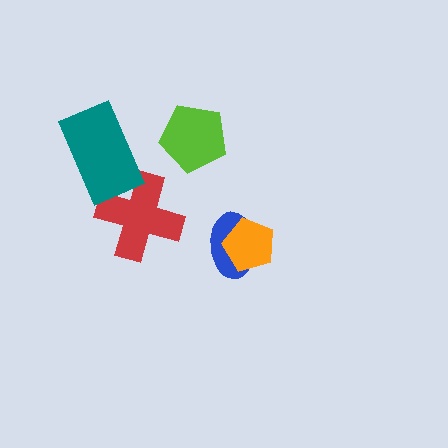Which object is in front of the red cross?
The teal rectangle is in front of the red cross.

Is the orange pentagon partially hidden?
No, no other shape covers it.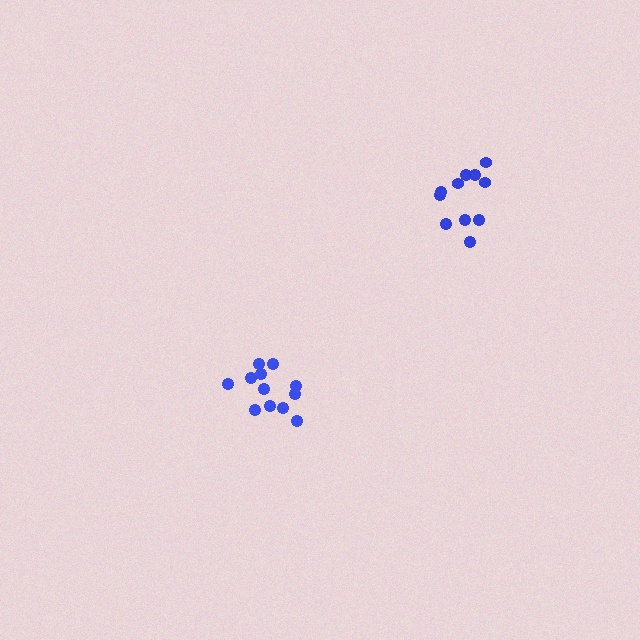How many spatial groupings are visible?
There are 2 spatial groupings.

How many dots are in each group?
Group 1: 12 dots, Group 2: 11 dots (23 total).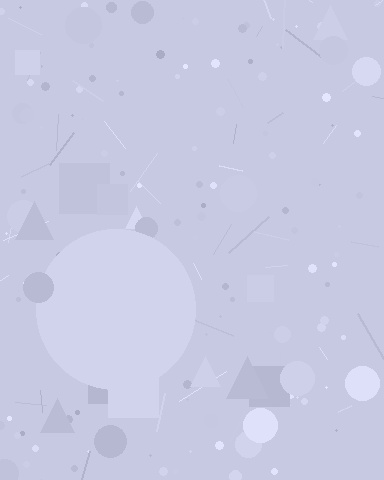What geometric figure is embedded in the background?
A circle is embedded in the background.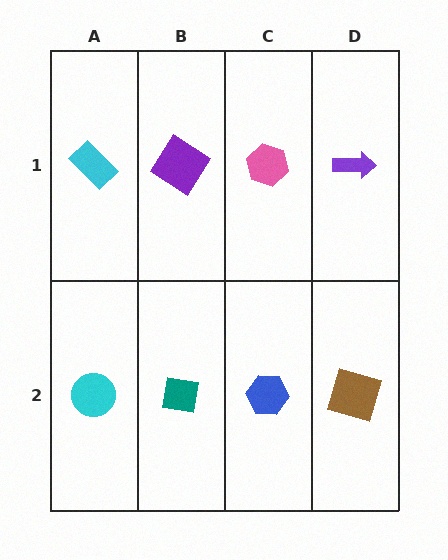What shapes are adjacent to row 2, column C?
A pink hexagon (row 1, column C), a teal square (row 2, column B), a brown square (row 2, column D).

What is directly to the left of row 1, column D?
A pink hexagon.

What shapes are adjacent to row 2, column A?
A cyan rectangle (row 1, column A), a teal square (row 2, column B).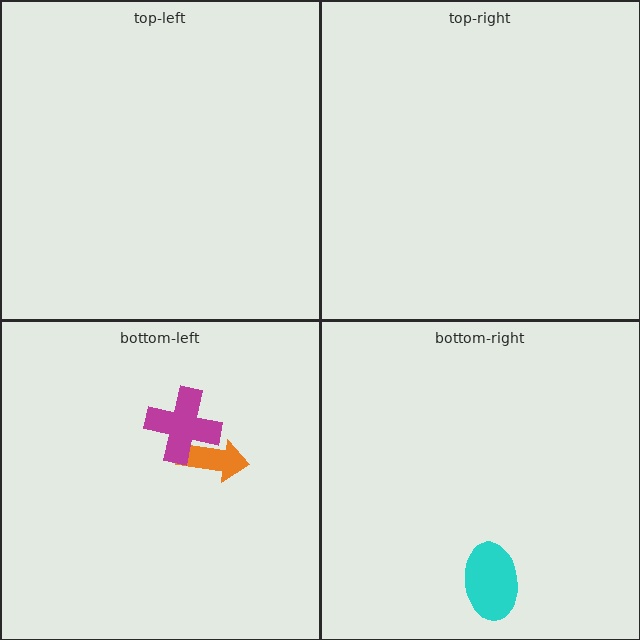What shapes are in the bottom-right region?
The cyan ellipse.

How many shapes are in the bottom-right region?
1.